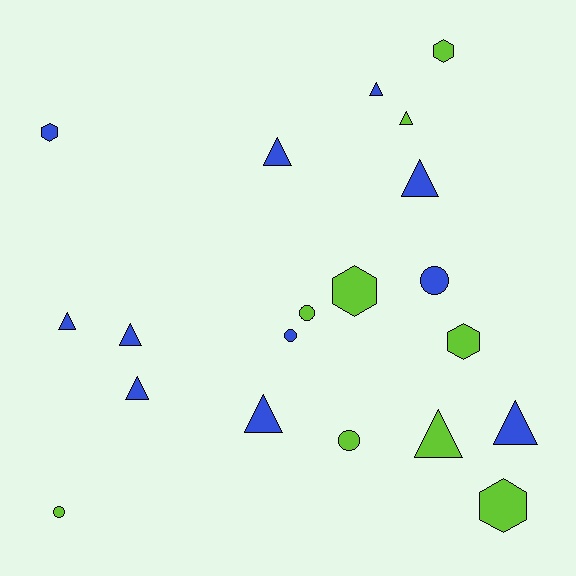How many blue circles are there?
There are 2 blue circles.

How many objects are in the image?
There are 20 objects.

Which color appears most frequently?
Blue, with 11 objects.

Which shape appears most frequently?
Triangle, with 10 objects.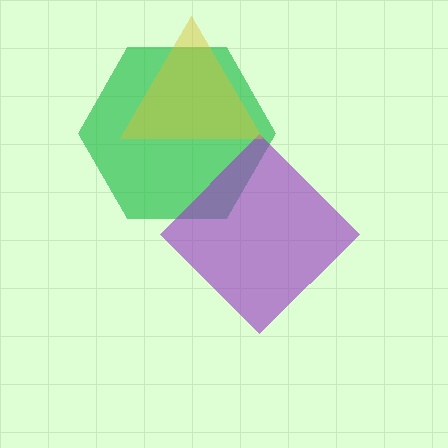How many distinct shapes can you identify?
There are 3 distinct shapes: a green hexagon, a purple diamond, a yellow triangle.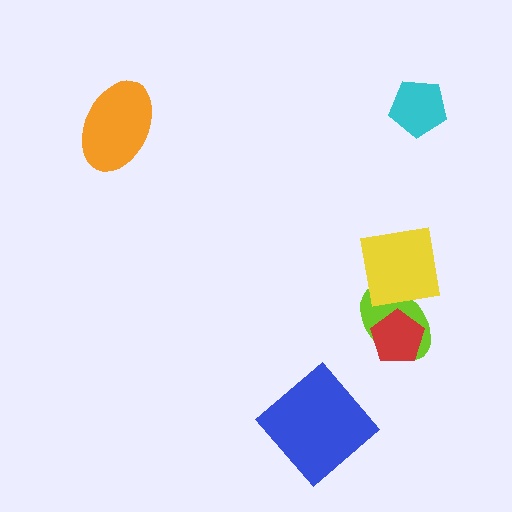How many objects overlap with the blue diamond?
0 objects overlap with the blue diamond.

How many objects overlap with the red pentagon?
1 object overlaps with the red pentagon.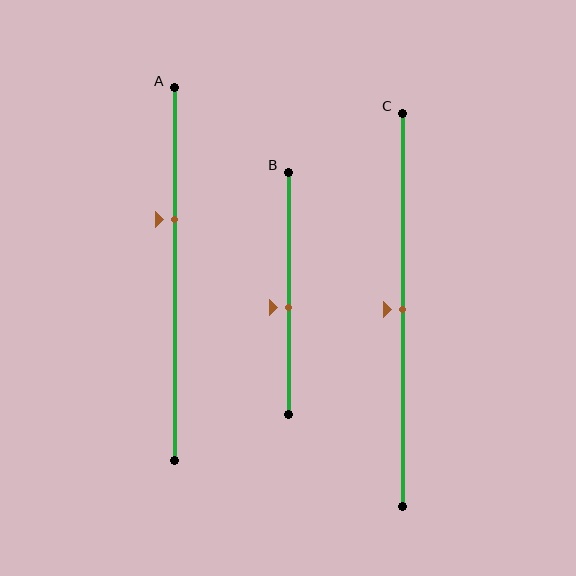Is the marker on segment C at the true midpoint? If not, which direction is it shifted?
Yes, the marker on segment C is at the true midpoint.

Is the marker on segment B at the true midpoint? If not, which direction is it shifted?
No, the marker on segment B is shifted downward by about 6% of the segment length.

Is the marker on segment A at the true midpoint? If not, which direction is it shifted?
No, the marker on segment A is shifted upward by about 15% of the segment length.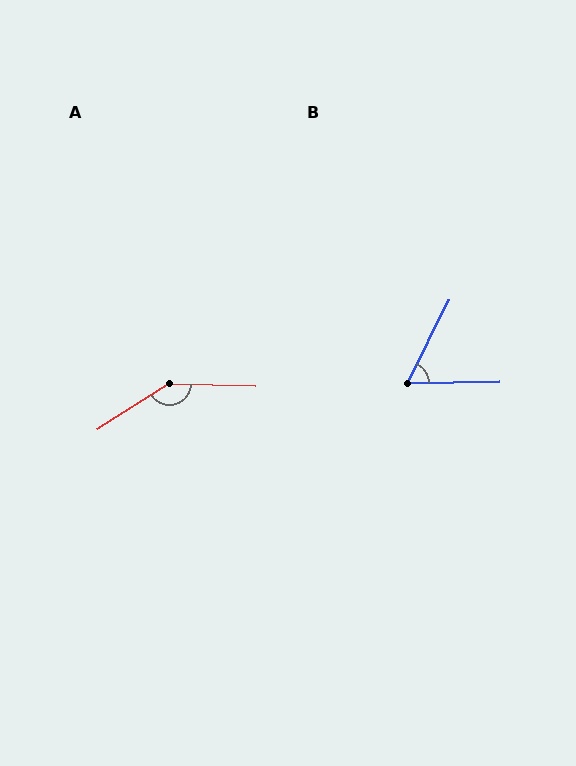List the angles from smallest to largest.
B (63°), A (146°).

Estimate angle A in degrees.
Approximately 146 degrees.